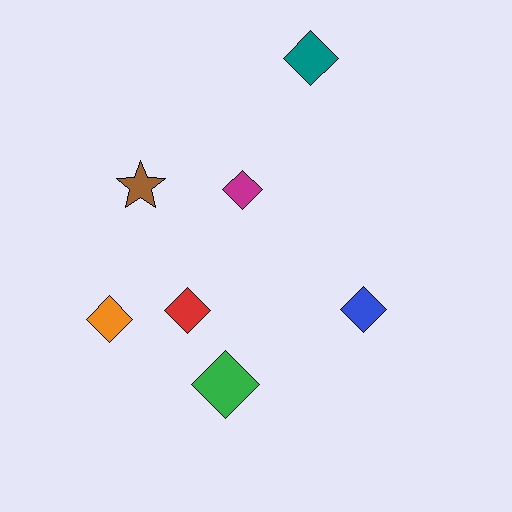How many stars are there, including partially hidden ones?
There is 1 star.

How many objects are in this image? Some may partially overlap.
There are 7 objects.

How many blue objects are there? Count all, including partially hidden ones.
There is 1 blue object.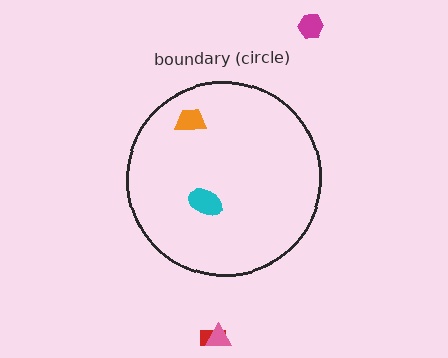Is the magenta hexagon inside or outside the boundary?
Outside.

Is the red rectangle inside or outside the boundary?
Outside.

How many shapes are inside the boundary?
2 inside, 3 outside.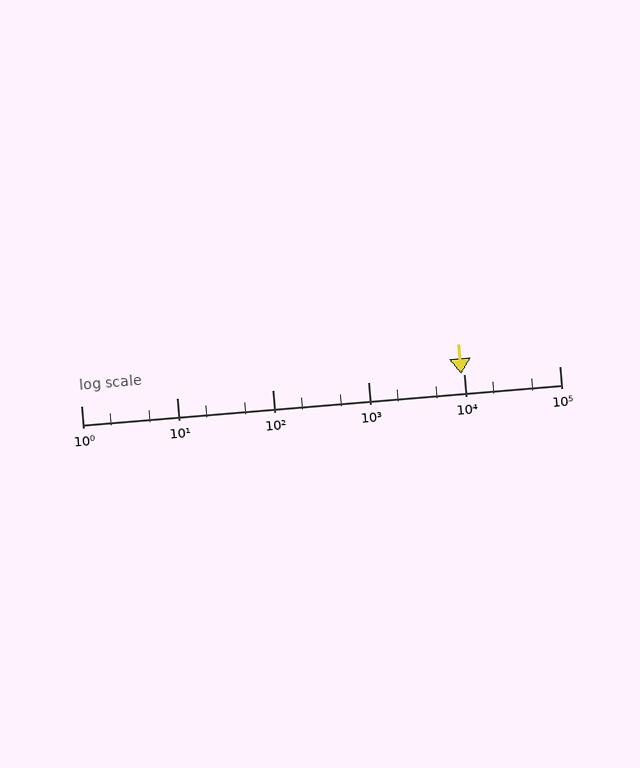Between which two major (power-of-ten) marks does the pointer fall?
The pointer is between 1000 and 10000.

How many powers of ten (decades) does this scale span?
The scale spans 5 decades, from 1 to 100000.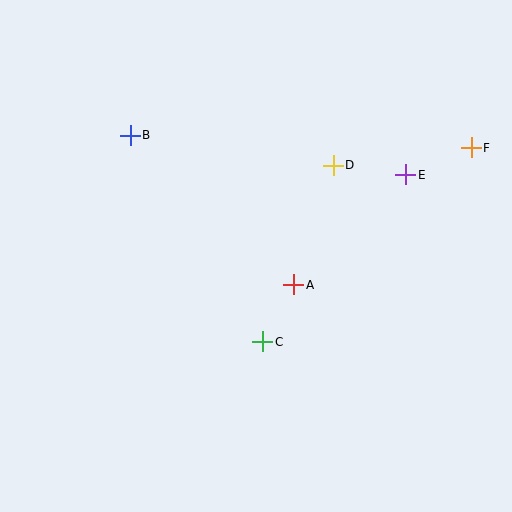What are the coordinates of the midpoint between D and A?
The midpoint between D and A is at (314, 225).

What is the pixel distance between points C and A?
The distance between C and A is 65 pixels.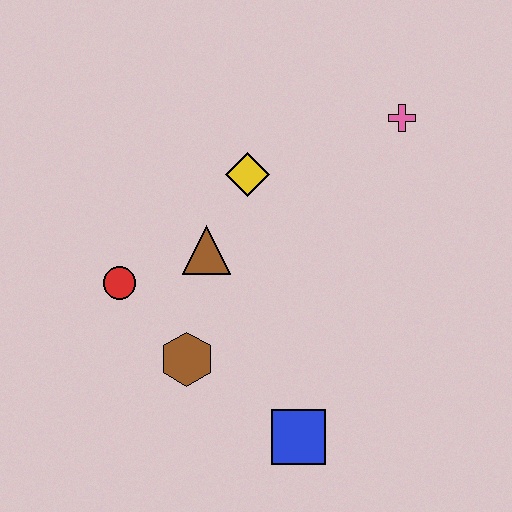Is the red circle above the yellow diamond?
No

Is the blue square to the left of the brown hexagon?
No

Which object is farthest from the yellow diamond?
The blue square is farthest from the yellow diamond.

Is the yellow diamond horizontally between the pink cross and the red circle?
Yes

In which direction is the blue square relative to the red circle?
The blue square is to the right of the red circle.